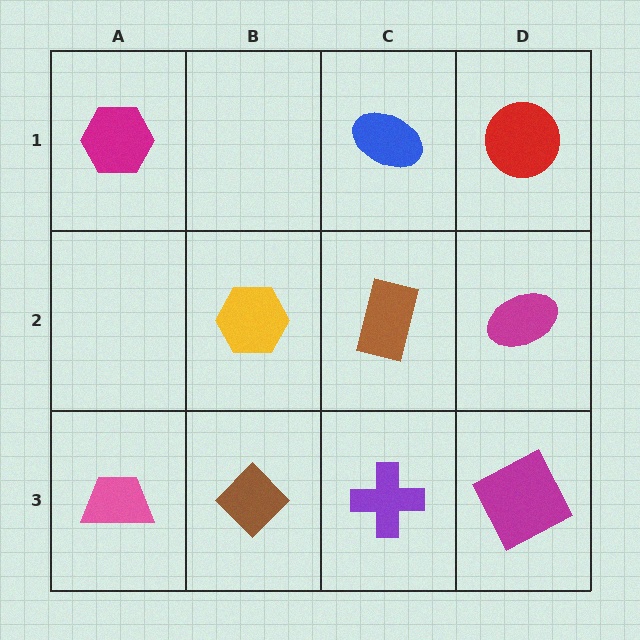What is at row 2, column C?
A brown rectangle.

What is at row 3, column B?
A brown diamond.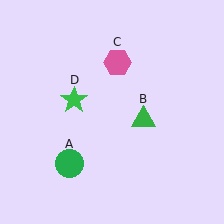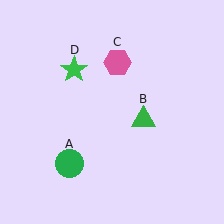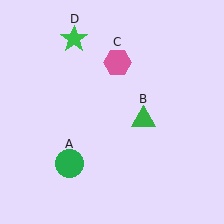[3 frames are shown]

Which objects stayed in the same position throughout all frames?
Green circle (object A) and green triangle (object B) and pink hexagon (object C) remained stationary.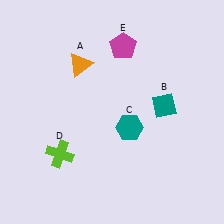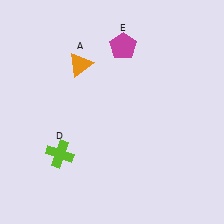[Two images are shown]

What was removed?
The teal hexagon (C), the teal diamond (B) were removed in Image 2.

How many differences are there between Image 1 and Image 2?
There are 2 differences between the two images.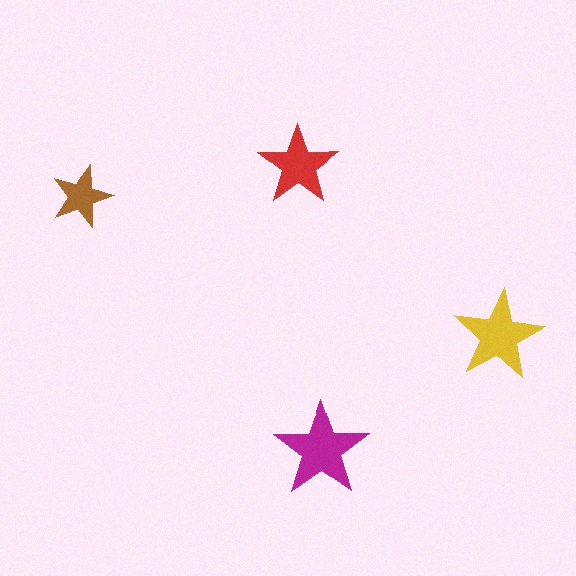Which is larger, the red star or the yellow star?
The yellow one.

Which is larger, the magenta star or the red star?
The magenta one.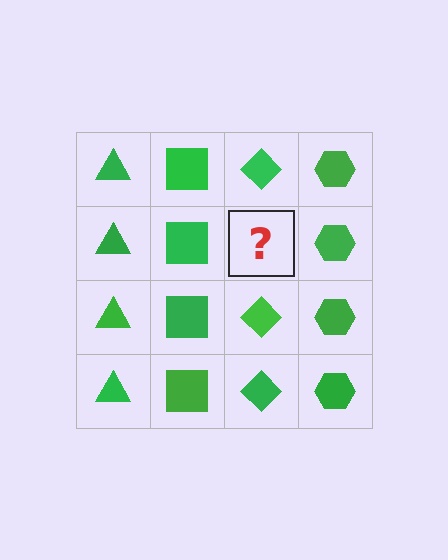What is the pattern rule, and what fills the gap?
The rule is that each column has a consistent shape. The gap should be filled with a green diamond.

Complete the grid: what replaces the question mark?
The question mark should be replaced with a green diamond.